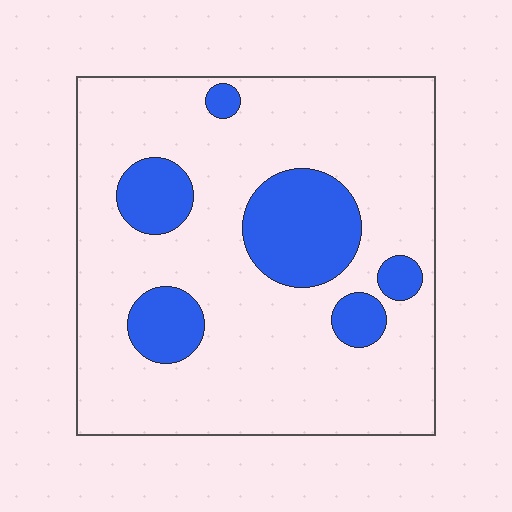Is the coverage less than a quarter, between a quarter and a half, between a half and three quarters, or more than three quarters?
Less than a quarter.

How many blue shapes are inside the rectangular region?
6.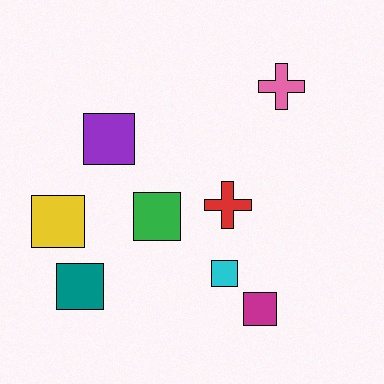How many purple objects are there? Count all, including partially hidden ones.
There is 1 purple object.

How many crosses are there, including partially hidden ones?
There are 2 crosses.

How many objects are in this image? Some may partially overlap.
There are 8 objects.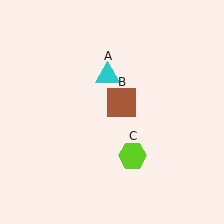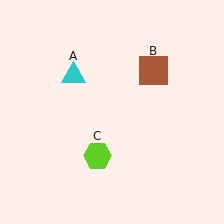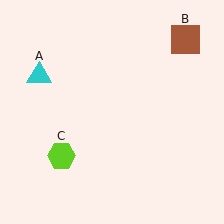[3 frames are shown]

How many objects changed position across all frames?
3 objects changed position: cyan triangle (object A), brown square (object B), lime hexagon (object C).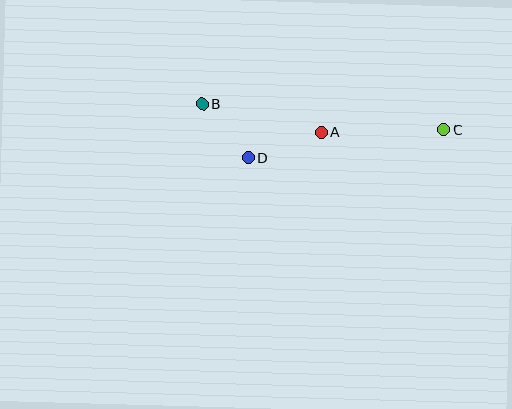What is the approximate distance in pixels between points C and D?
The distance between C and D is approximately 197 pixels.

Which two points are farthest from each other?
Points B and C are farthest from each other.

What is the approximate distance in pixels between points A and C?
The distance between A and C is approximately 123 pixels.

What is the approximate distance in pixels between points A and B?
The distance between A and B is approximately 122 pixels.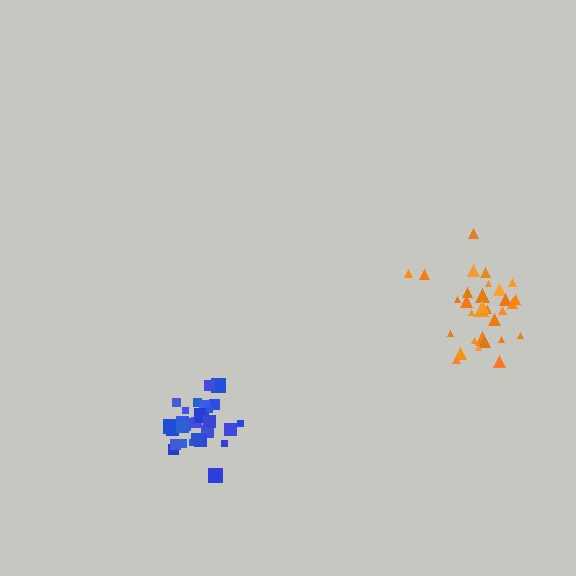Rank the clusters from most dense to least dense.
blue, orange.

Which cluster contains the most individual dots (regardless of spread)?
Orange (31).